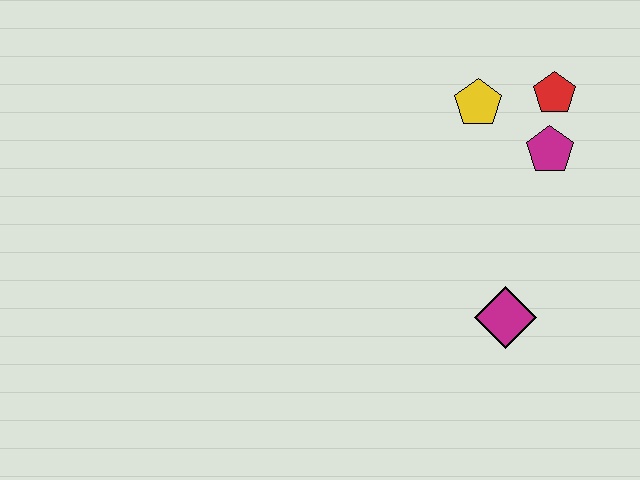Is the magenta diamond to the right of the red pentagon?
No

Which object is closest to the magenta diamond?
The magenta pentagon is closest to the magenta diamond.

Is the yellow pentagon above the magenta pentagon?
Yes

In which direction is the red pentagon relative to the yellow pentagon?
The red pentagon is to the right of the yellow pentagon.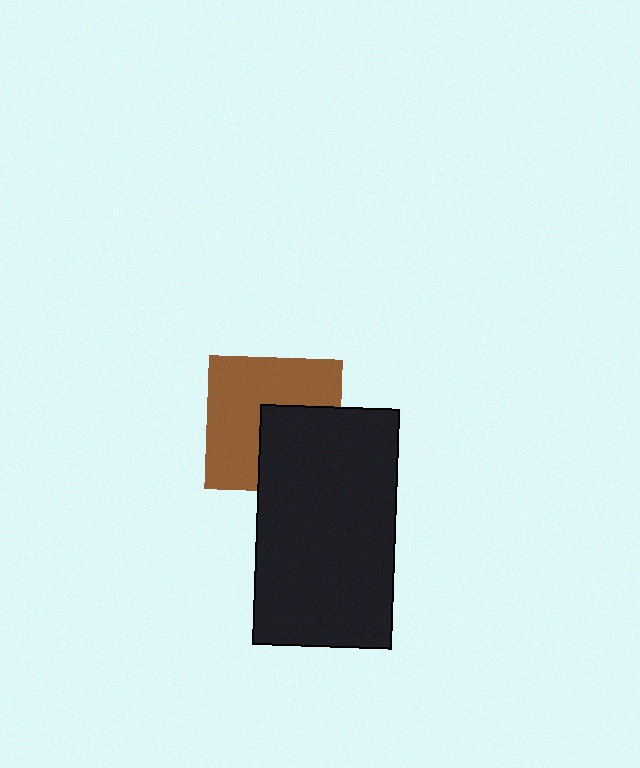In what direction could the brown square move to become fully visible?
The brown square could move toward the upper-left. That would shift it out from behind the black rectangle entirely.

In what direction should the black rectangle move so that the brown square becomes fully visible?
The black rectangle should move toward the lower-right. That is the shortest direction to clear the overlap and leave the brown square fully visible.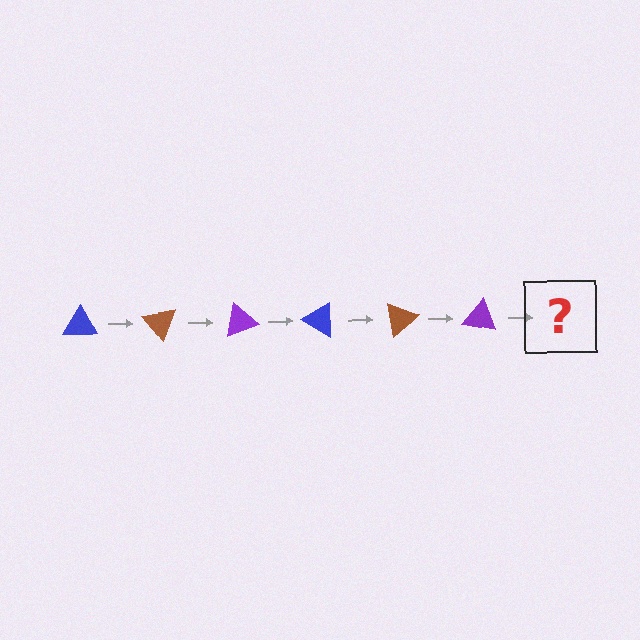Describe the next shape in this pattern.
It should be a blue triangle, rotated 300 degrees from the start.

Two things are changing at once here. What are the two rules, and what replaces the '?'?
The two rules are that it rotates 50 degrees each step and the color cycles through blue, brown, and purple. The '?' should be a blue triangle, rotated 300 degrees from the start.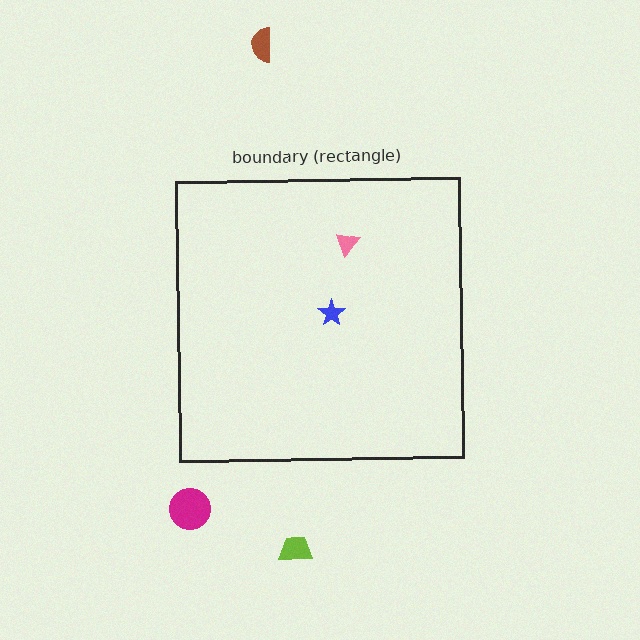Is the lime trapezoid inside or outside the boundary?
Outside.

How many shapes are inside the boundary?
2 inside, 3 outside.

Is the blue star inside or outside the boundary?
Inside.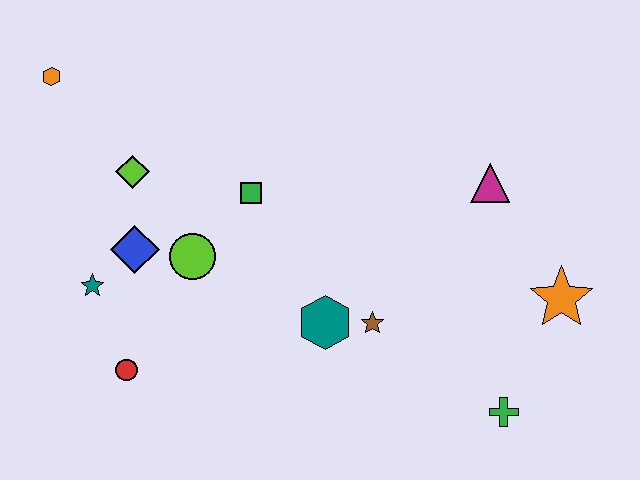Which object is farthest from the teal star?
The orange star is farthest from the teal star.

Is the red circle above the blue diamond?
No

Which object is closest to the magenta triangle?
The orange star is closest to the magenta triangle.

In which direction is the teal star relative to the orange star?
The teal star is to the left of the orange star.